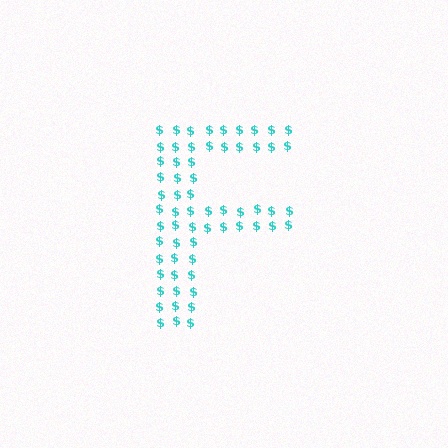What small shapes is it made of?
It is made of small dollar signs.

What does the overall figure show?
The overall figure shows the letter F.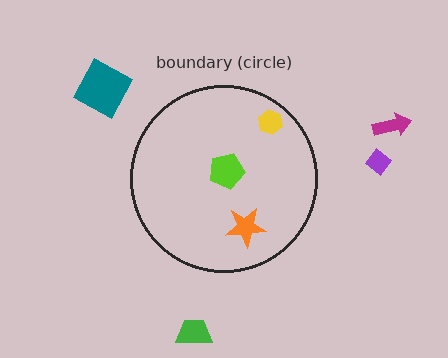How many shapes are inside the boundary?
3 inside, 4 outside.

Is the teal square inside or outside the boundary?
Outside.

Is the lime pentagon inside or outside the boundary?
Inside.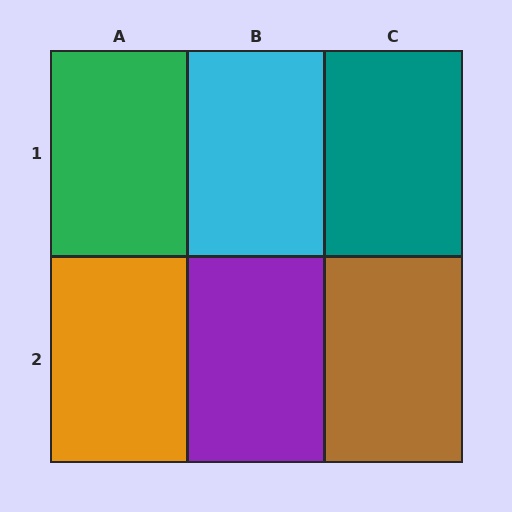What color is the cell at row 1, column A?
Green.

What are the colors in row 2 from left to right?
Orange, purple, brown.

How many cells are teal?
1 cell is teal.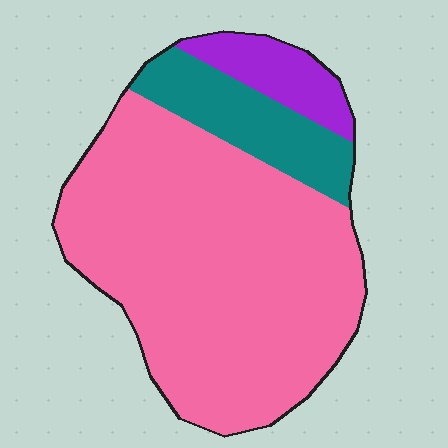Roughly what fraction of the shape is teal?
Teal takes up less than a sixth of the shape.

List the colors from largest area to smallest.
From largest to smallest: pink, teal, purple.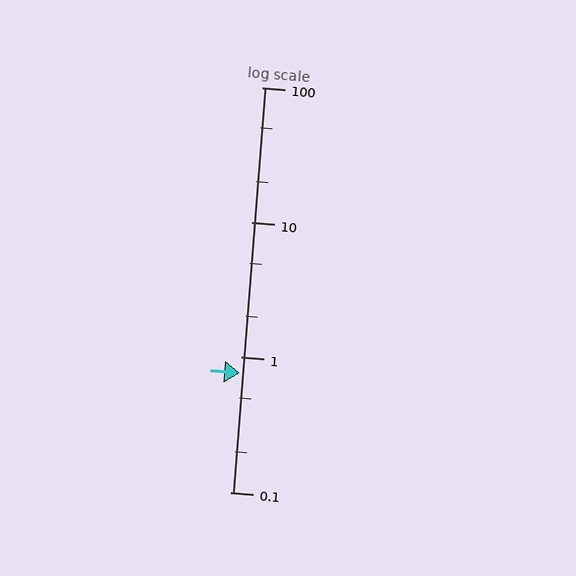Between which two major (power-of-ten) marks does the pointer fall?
The pointer is between 0.1 and 1.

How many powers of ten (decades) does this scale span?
The scale spans 3 decades, from 0.1 to 100.